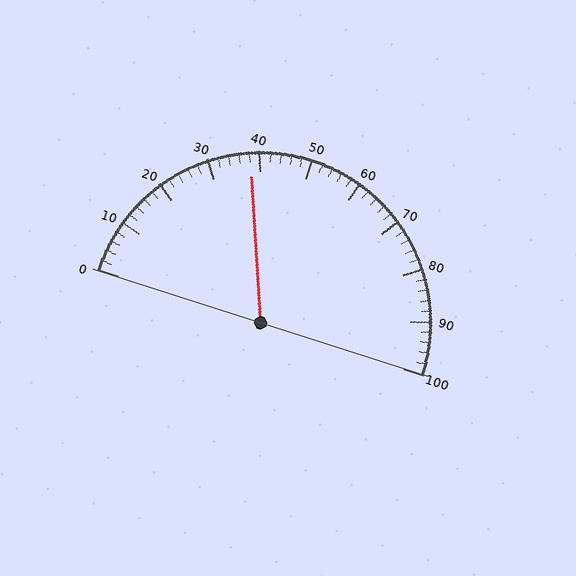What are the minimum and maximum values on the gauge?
The gauge ranges from 0 to 100.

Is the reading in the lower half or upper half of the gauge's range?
The reading is in the lower half of the range (0 to 100).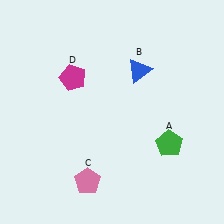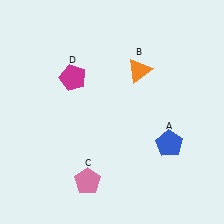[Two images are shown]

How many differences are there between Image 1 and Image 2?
There are 2 differences between the two images.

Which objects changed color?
A changed from green to blue. B changed from blue to orange.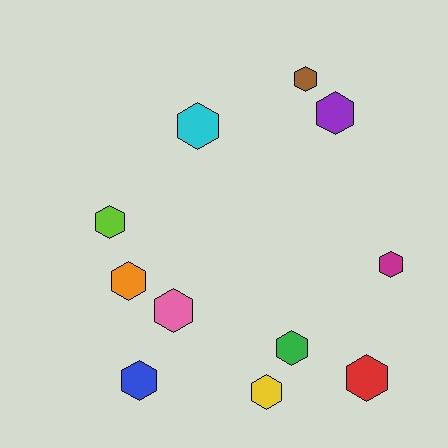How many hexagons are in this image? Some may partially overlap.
There are 11 hexagons.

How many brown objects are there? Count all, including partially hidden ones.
There is 1 brown object.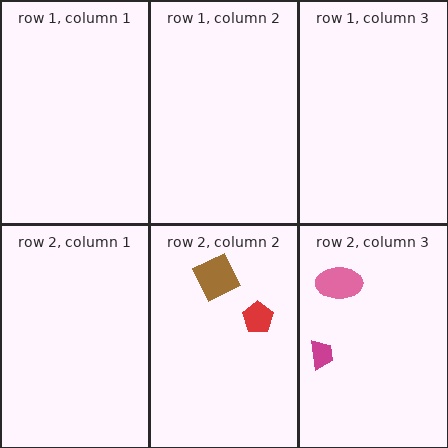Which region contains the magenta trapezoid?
The row 2, column 3 region.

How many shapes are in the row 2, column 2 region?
2.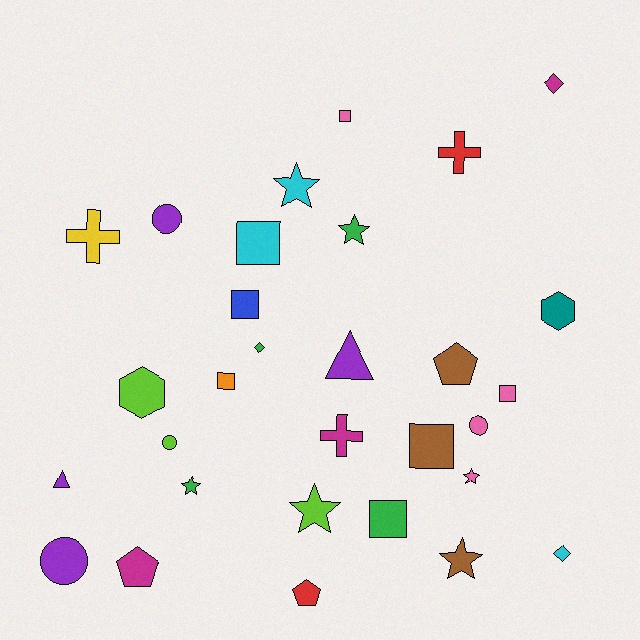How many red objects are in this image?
There are 2 red objects.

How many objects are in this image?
There are 30 objects.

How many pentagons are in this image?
There are 3 pentagons.